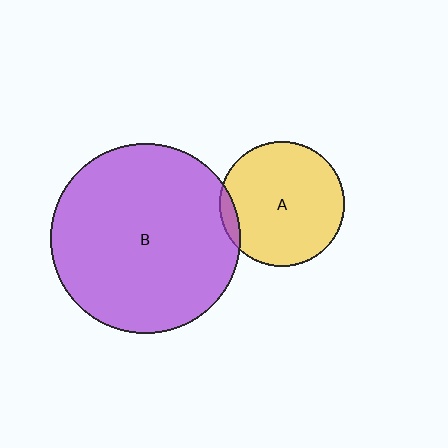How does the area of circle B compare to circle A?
Approximately 2.3 times.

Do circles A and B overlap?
Yes.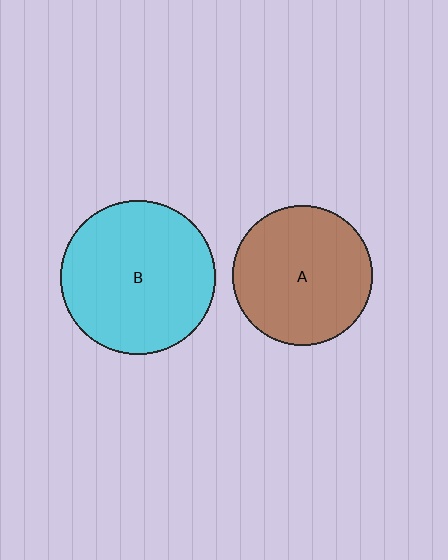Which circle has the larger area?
Circle B (cyan).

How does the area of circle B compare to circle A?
Approximately 1.2 times.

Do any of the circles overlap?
No, none of the circles overlap.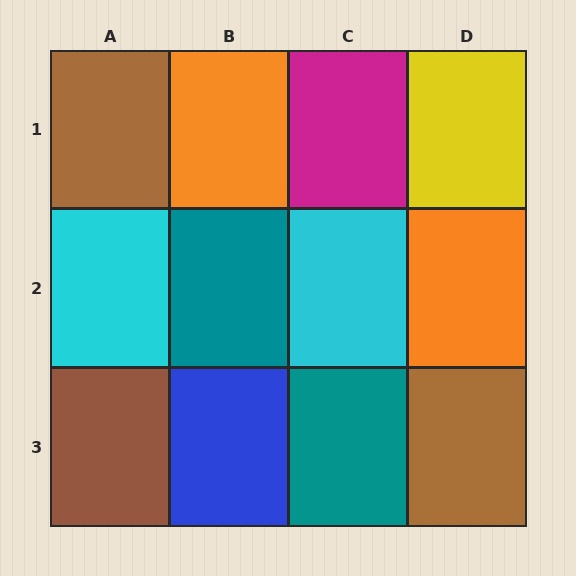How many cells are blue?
1 cell is blue.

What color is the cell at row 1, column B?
Orange.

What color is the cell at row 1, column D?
Yellow.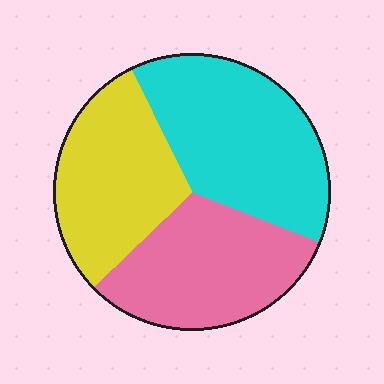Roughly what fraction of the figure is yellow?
Yellow takes up about one third (1/3) of the figure.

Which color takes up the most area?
Cyan, at roughly 40%.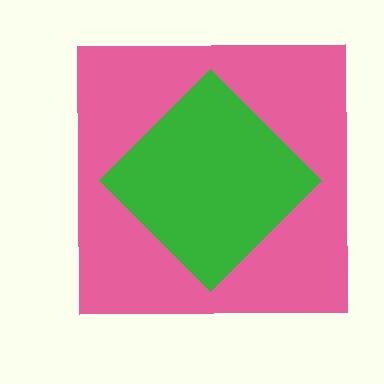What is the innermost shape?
The green diamond.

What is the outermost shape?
The pink square.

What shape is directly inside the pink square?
The green diamond.